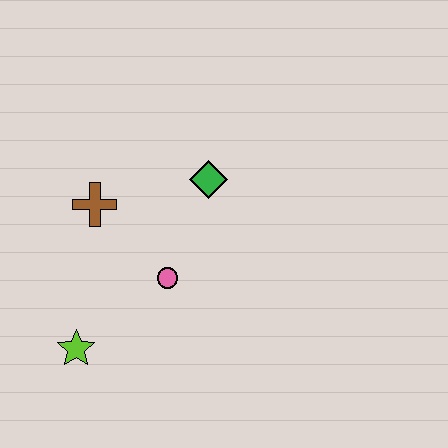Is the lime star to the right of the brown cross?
No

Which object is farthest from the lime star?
The green diamond is farthest from the lime star.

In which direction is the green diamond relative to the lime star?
The green diamond is above the lime star.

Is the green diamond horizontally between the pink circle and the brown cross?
No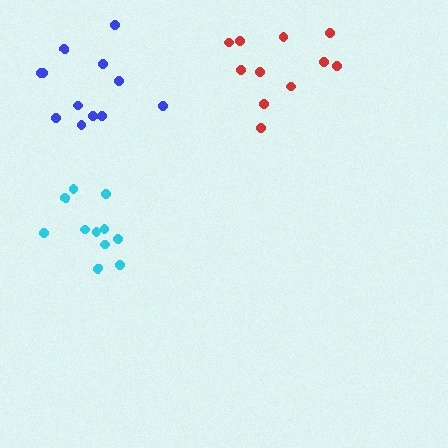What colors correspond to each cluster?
The clusters are colored: red, cyan, blue.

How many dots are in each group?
Group 1: 11 dots, Group 2: 11 dots, Group 3: 12 dots (34 total).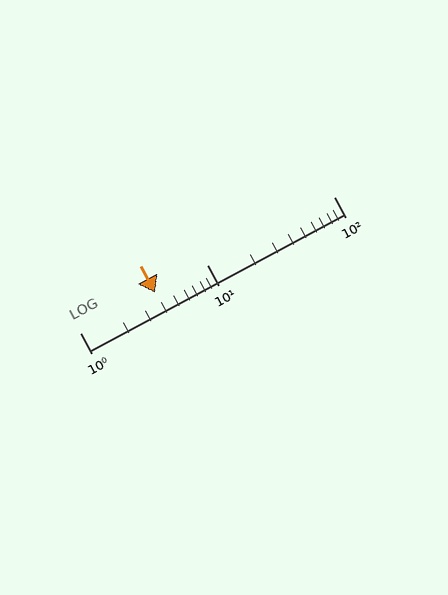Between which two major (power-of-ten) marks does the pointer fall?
The pointer is between 1 and 10.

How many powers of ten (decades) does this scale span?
The scale spans 2 decades, from 1 to 100.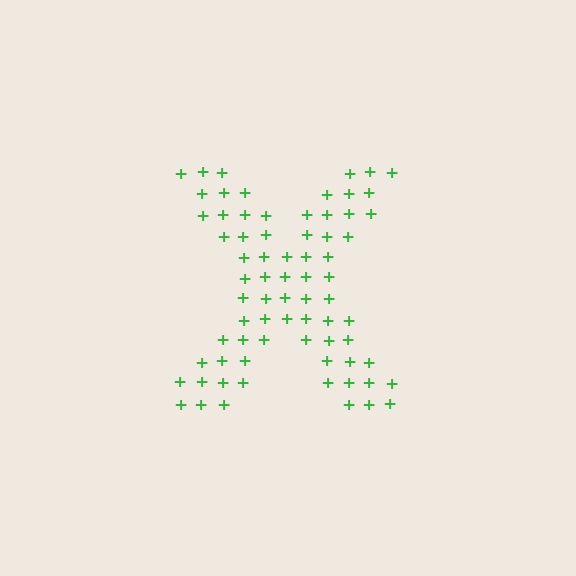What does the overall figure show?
The overall figure shows the letter X.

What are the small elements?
The small elements are plus signs.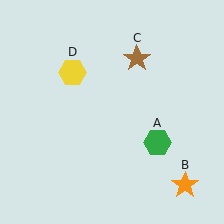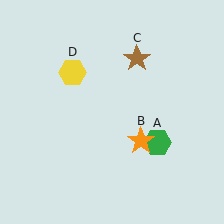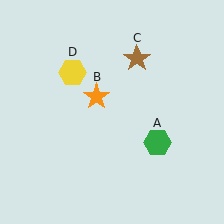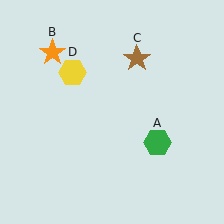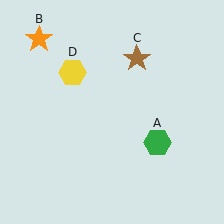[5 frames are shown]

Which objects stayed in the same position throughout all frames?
Green hexagon (object A) and brown star (object C) and yellow hexagon (object D) remained stationary.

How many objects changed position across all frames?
1 object changed position: orange star (object B).